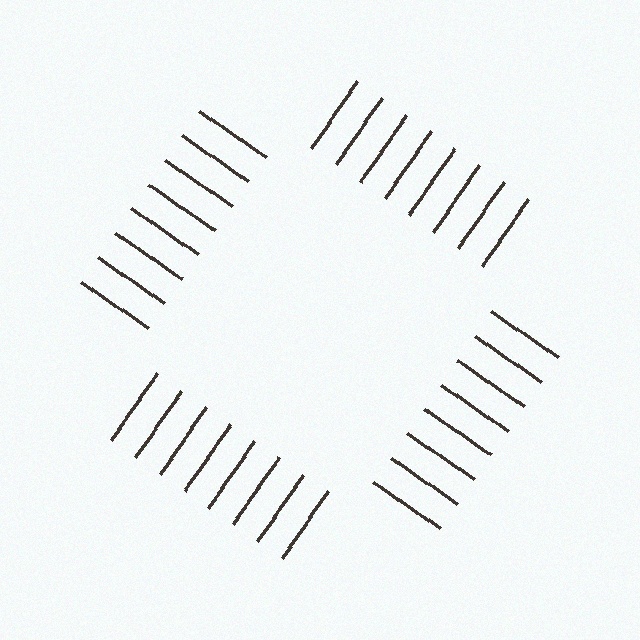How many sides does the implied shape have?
4 sides — the line-ends trace a square.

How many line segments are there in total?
32 — 8 along each of the 4 edges.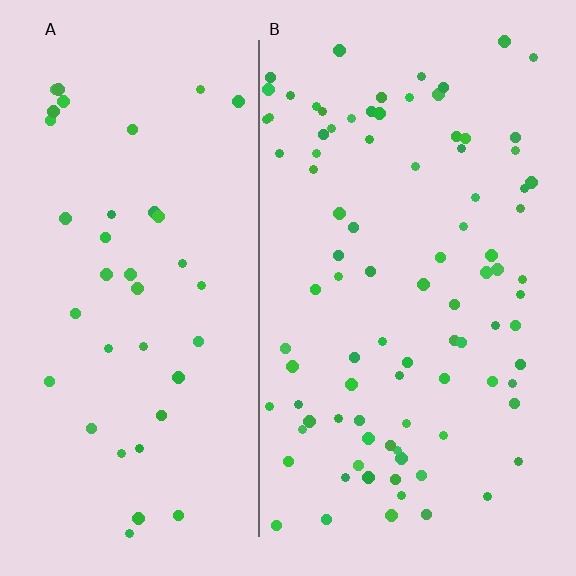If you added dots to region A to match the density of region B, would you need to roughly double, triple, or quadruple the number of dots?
Approximately double.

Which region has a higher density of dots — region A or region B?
B (the right).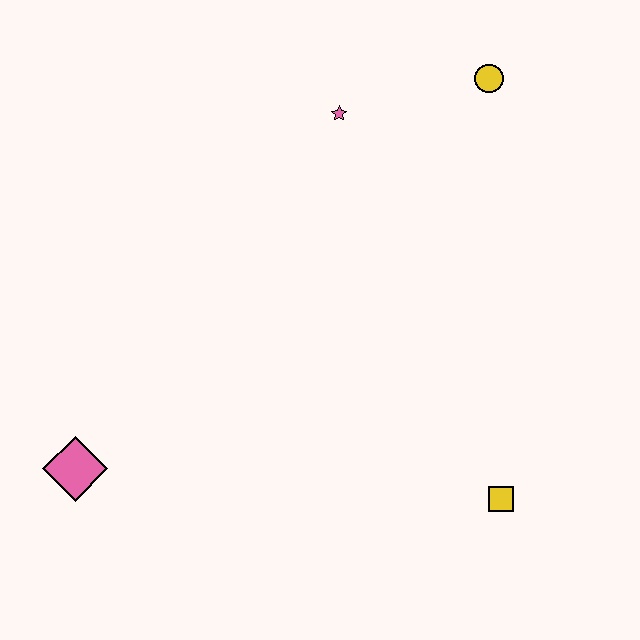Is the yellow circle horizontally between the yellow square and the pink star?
Yes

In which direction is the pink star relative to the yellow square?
The pink star is above the yellow square.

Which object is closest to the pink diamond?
The yellow square is closest to the pink diamond.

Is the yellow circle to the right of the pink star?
Yes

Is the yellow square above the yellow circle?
No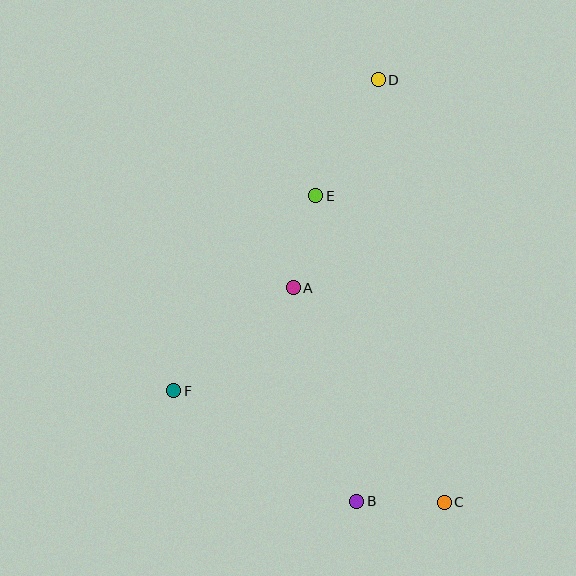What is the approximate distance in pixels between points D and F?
The distance between D and F is approximately 372 pixels.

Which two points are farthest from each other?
Points C and D are farthest from each other.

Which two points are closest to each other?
Points B and C are closest to each other.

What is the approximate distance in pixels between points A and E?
The distance between A and E is approximately 95 pixels.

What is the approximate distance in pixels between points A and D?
The distance between A and D is approximately 225 pixels.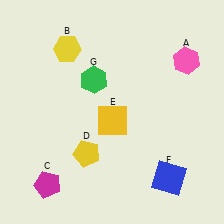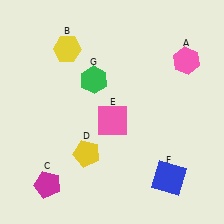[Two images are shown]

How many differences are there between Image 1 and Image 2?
There is 1 difference between the two images.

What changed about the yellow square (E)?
In Image 1, E is yellow. In Image 2, it changed to pink.